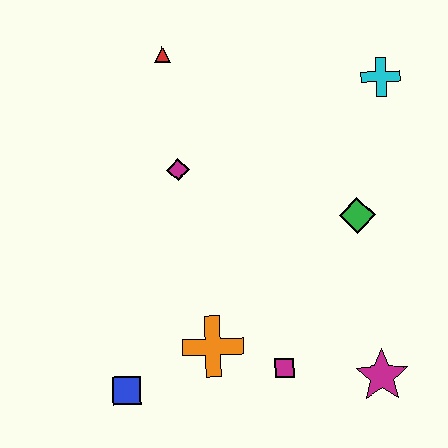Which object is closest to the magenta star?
The magenta square is closest to the magenta star.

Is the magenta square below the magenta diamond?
Yes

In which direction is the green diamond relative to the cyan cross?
The green diamond is below the cyan cross.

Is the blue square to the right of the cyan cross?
No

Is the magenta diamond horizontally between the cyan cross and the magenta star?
No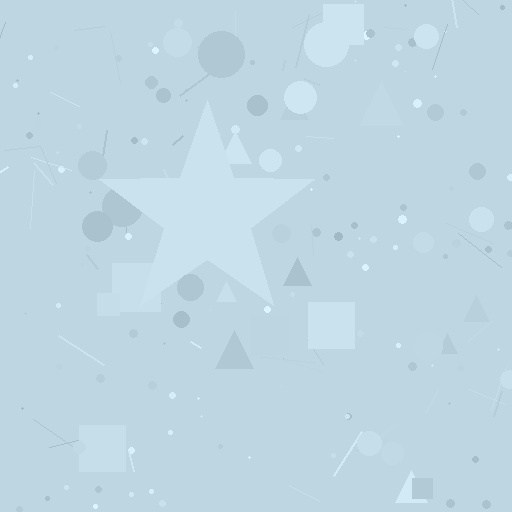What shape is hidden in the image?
A star is hidden in the image.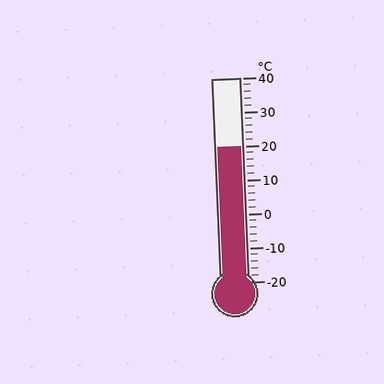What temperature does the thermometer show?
The thermometer shows approximately 20°C.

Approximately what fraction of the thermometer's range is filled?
The thermometer is filled to approximately 65% of its range.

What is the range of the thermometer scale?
The thermometer scale ranges from -20°C to 40°C.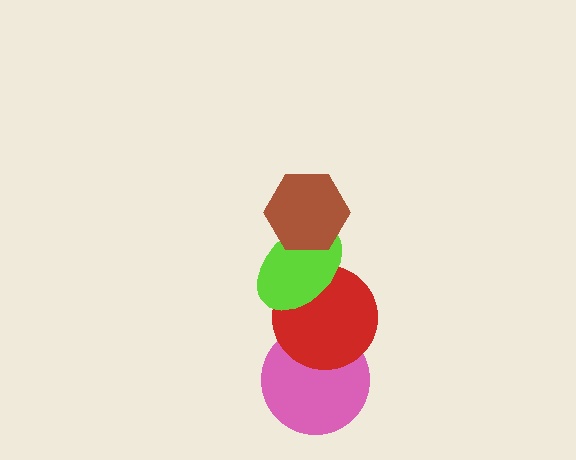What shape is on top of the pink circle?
The red circle is on top of the pink circle.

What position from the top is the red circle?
The red circle is 3rd from the top.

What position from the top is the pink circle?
The pink circle is 4th from the top.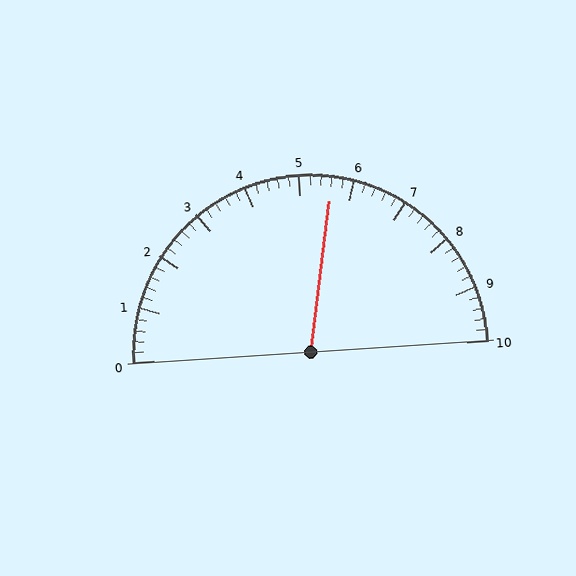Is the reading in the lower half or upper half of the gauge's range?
The reading is in the upper half of the range (0 to 10).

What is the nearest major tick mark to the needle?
The nearest major tick mark is 6.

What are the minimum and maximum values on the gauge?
The gauge ranges from 0 to 10.